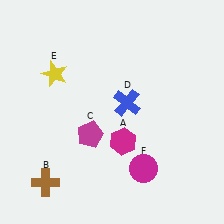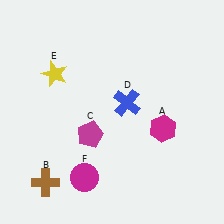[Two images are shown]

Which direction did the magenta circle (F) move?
The magenta circle (F) moved left.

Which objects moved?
The objects that moved are: the magenta hexagon (A), the magenta circle (F).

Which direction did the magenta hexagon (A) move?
The magenta hexagon (A) moved right.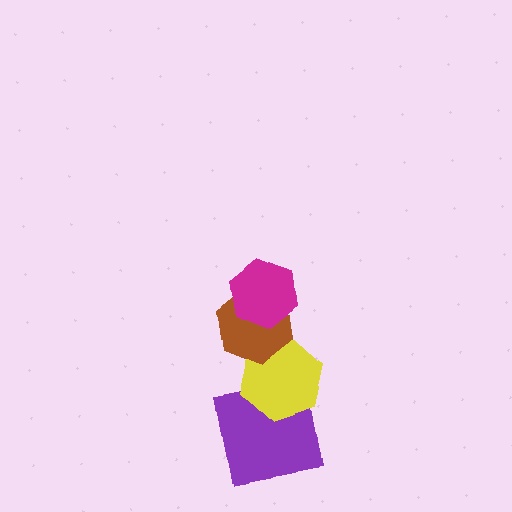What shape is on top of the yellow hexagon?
The brown hexagon is on top of the yellow hexagon.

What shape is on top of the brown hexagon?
The magenta hexagon is on top of the brown hexagon.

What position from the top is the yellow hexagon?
The yellow hexagon is 3rd from the top.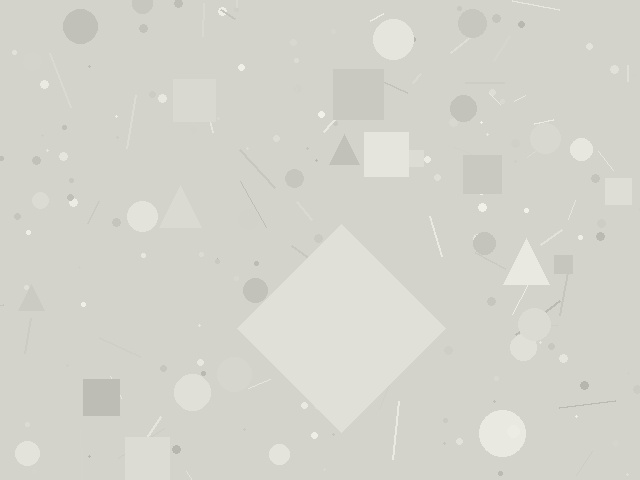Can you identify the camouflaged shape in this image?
The camouflaged shape is a diamond.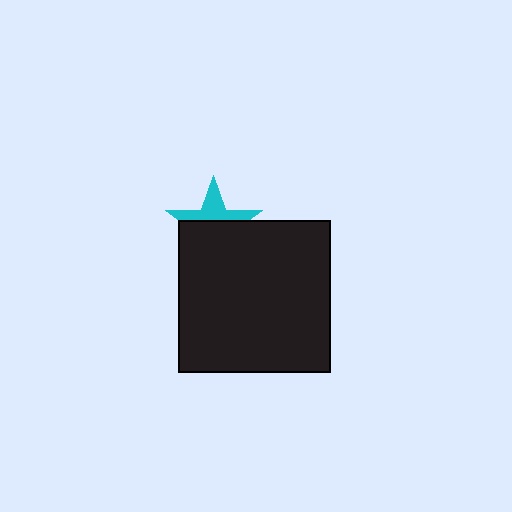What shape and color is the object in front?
The object in front is a black square.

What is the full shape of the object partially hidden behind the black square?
The partially hidden object is a cyan star.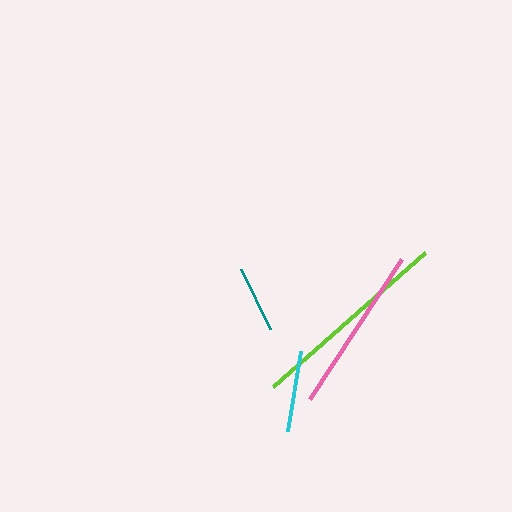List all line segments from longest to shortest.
From longest to shortest: lime, pink, cyan, teal.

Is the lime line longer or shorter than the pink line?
The lime line is longer than the pink line.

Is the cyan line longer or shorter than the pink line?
The pink line is longer than the cyan line.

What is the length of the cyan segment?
The cyan segment is approximately 81 pixels long.